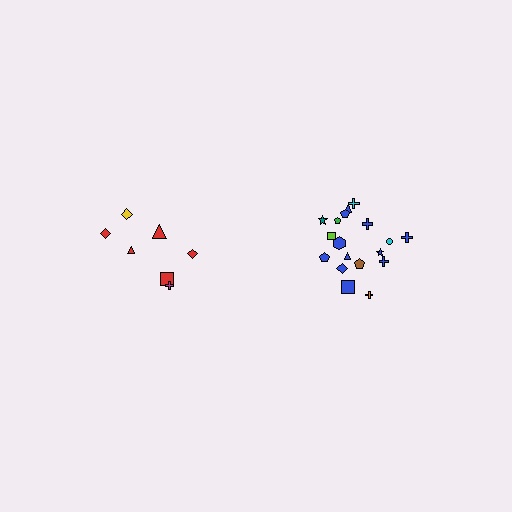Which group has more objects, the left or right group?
The right group.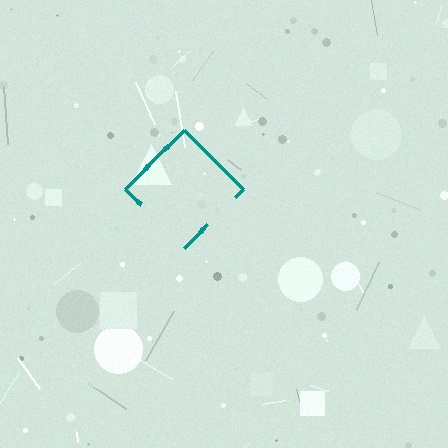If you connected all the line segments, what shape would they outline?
They would outline a diamond.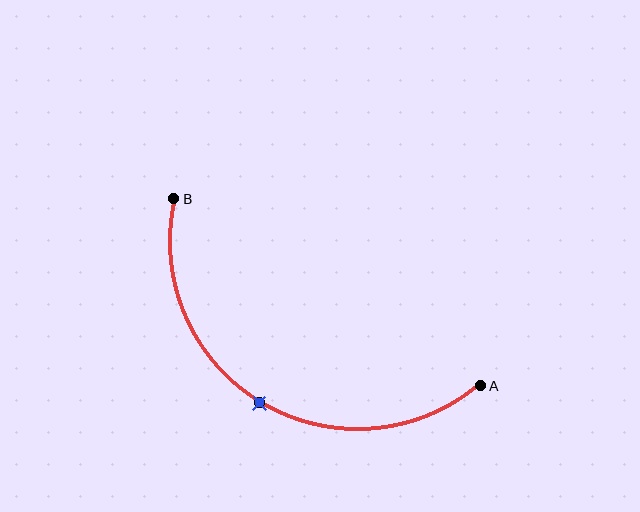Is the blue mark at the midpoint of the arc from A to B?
Yes. The blue mark lies on the arc at equal arc-length from both A and B — it is the arc midpoint.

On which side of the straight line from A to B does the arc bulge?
The arc bulges below the straight line connecting A and B.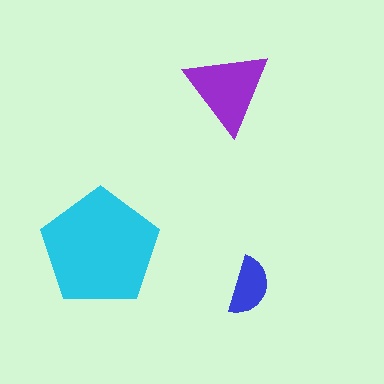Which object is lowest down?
The blue semicircle is bottommost.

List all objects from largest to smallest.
The cyan pentagon, the purple triangle, the blue semicircle.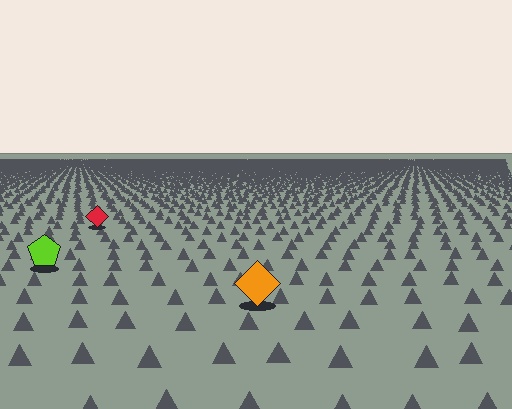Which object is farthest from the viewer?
The red diamond is farthest from the viewer. It appears smaller and the ground texture around it is denser.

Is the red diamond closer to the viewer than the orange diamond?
No. The orange diamond is closer — you can tell from the texture gradient: the ground texture is coarser near it.